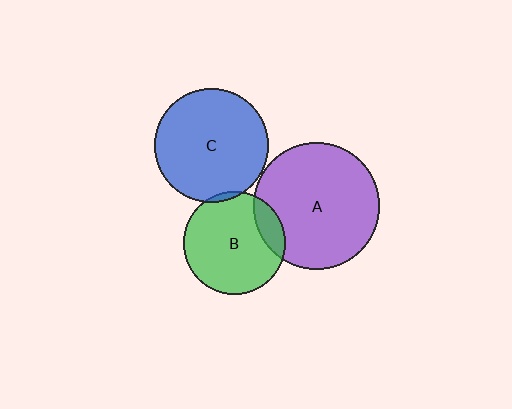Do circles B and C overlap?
Yes.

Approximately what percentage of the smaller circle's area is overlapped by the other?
Approximately 5%.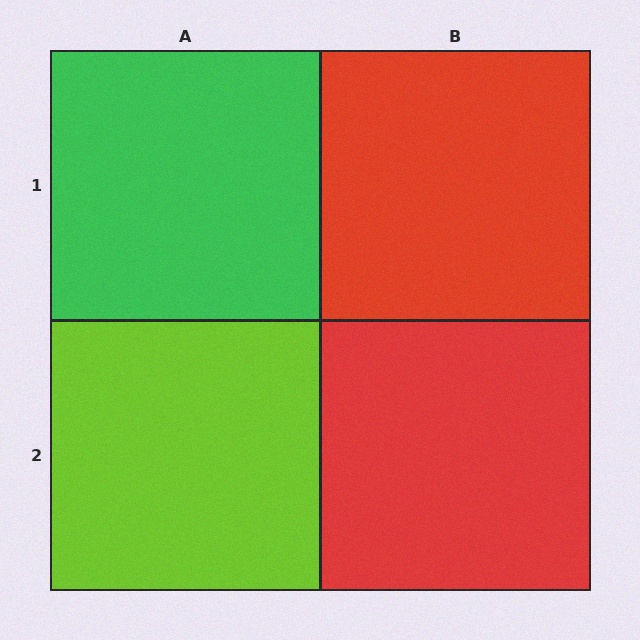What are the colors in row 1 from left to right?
Green, red.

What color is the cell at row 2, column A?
Lime.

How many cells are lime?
1 cell is lime.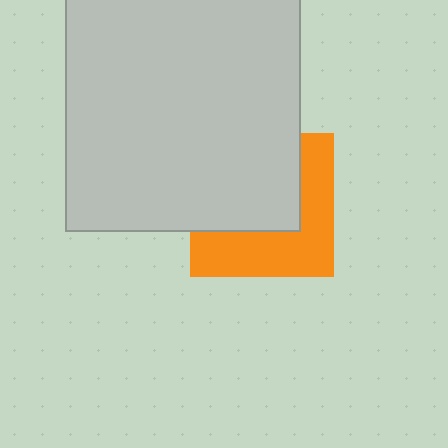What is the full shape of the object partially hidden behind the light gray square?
The partially hidden object is an orange square.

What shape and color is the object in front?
The object in front is a light gray square.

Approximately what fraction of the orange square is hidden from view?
Roughly 53% of the orange square is hidden behind the light gray square.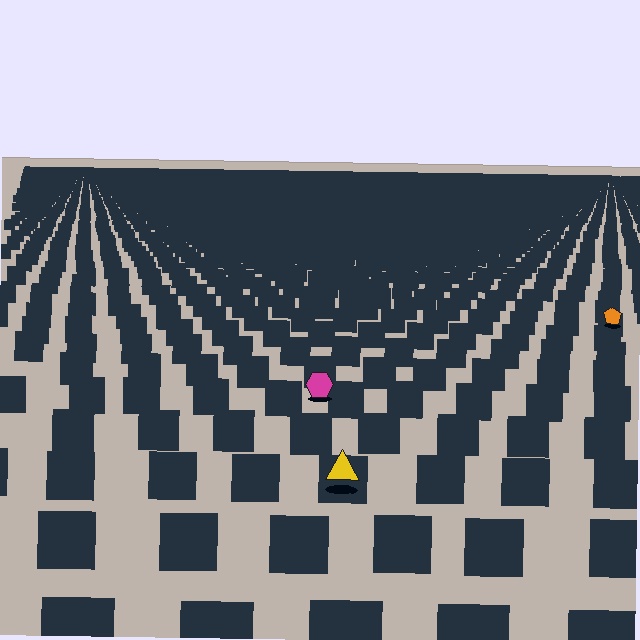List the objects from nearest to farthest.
From nearest to farthest: the yellow triangle, the magenta hexagon, the orange pentagon.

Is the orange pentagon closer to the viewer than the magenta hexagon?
No. The magenta hexagon is closer — you can tell from the texture gradient: the ground texture is coarser near it.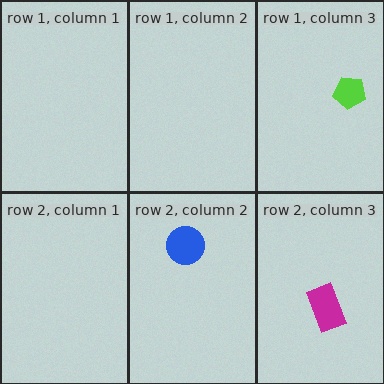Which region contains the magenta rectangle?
The row 2, column 3 region.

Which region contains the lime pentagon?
The row 1, column 3 region.